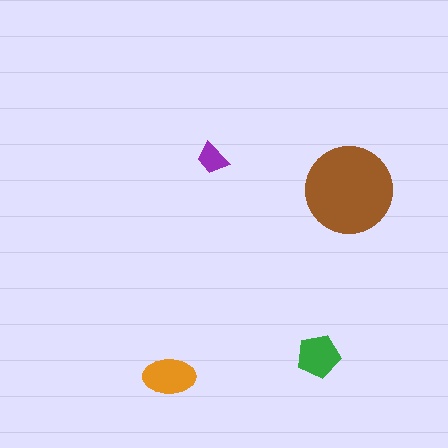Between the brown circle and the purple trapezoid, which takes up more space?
The brown circle.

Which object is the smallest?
The purple trapezoid.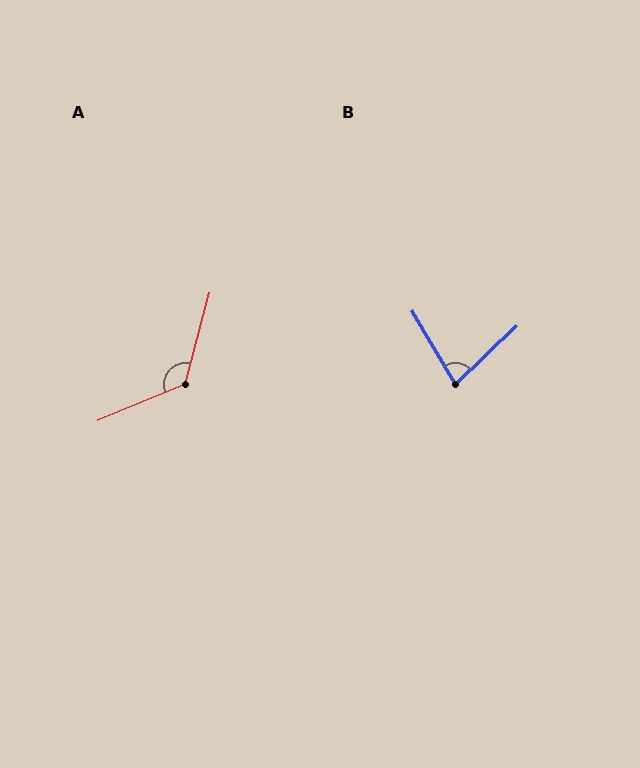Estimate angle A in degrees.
Approximately 128 degrees.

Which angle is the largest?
A, at approximately 128 degrees.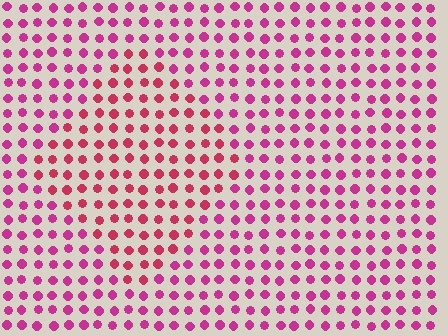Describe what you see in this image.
The image is filled with small magenta elements in a uniform arrangement. A diamond-shaped region is visible where the elements are tinted to a slightly different hue, forming a subtle color boundary.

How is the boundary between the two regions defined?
The boundary is defined purely by a slight shift in hue (about 23 degrees). Spacing, size, and orientation are identical on both sides.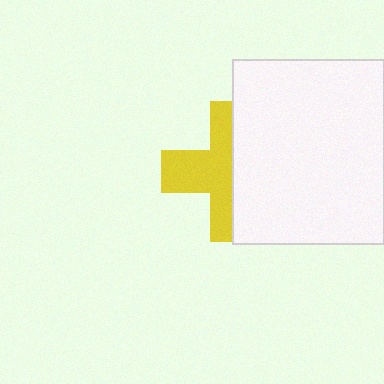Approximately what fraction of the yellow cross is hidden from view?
Roughly 50% of the yellow cross is hidden behind the white rectangle.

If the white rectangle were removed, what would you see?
You would see the complete yellow cross.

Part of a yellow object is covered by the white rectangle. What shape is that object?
It is a cross.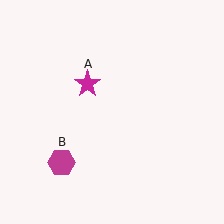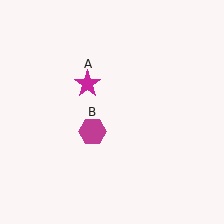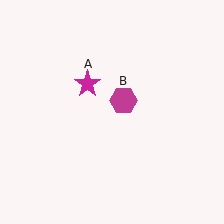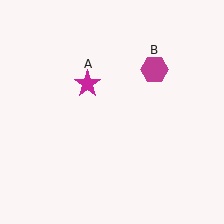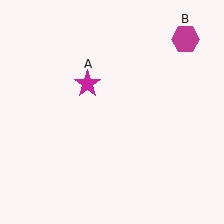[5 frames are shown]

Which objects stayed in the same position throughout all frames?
Magenta star (object A) remained stationary.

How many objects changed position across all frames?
1 object changed position: magenta hexagon (object B).